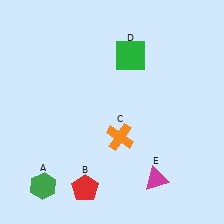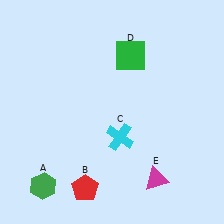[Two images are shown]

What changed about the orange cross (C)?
In Image 1, C is orange. In Image 2, it changed to cyan.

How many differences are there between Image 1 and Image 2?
There is 1 difference between the two images.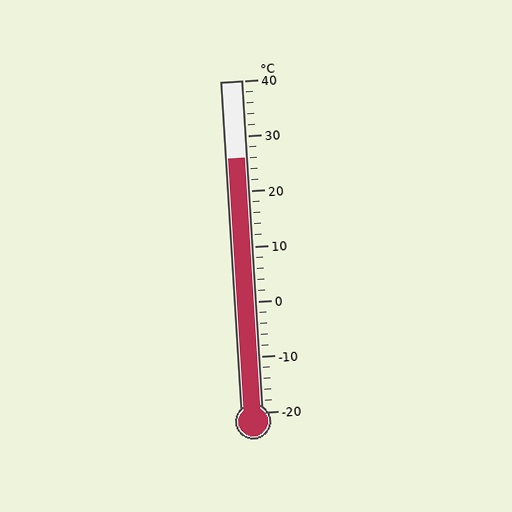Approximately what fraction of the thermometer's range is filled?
The thermometer is filled to approximately 75% of its range.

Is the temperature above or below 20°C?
The temperature is above 20°C.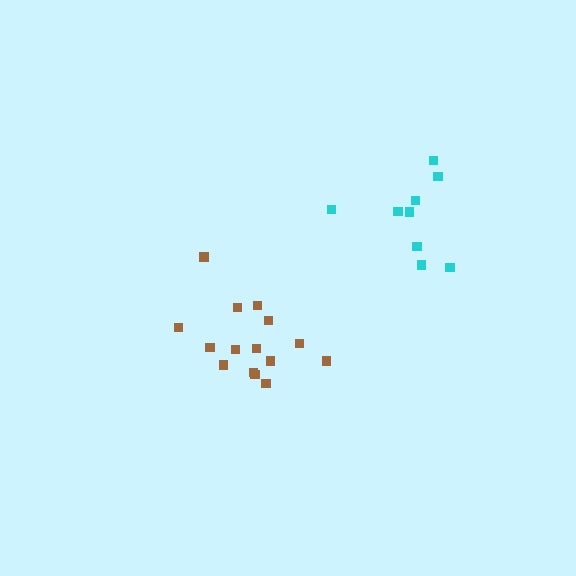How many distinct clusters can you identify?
There are 2 distinct clusters.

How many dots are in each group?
Group 1: 15 dots, Group 2: 9 dots (24 total).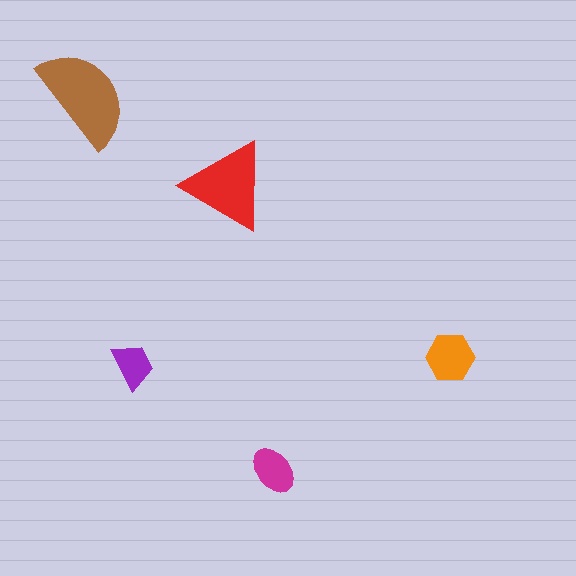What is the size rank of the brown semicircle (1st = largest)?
1st.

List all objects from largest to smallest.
The brown semicircle, the red triangle, the orange hexagon, the magenta ellipse, the purple trapezoid.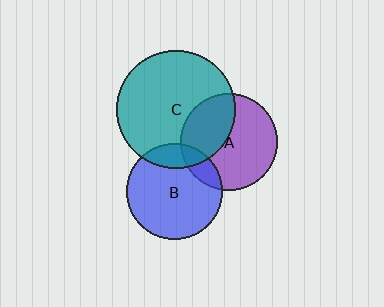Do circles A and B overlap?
Yes.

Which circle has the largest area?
Circle C (teal).